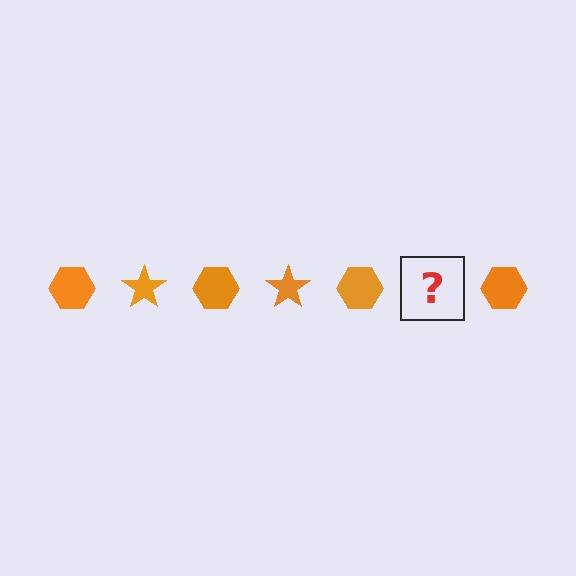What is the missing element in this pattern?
The missing element is an orange star.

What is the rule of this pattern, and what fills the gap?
The rule is that the pattern cycles through hexagon, star shapes in orange. The gap should be filled with an orange star.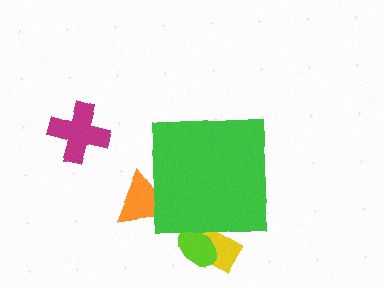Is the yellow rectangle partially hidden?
Yes, the yellow rectangle is partially hidden behind the green square.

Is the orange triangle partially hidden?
Yes, the orange triangle is partially hidden behind the green square.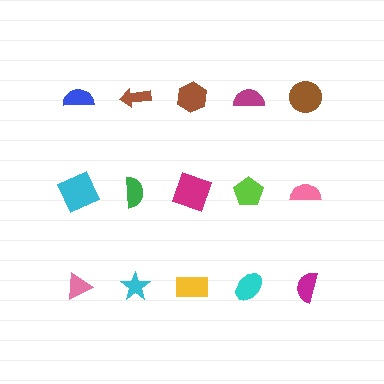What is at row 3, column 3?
A yellow rectangle.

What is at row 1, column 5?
A brown circle.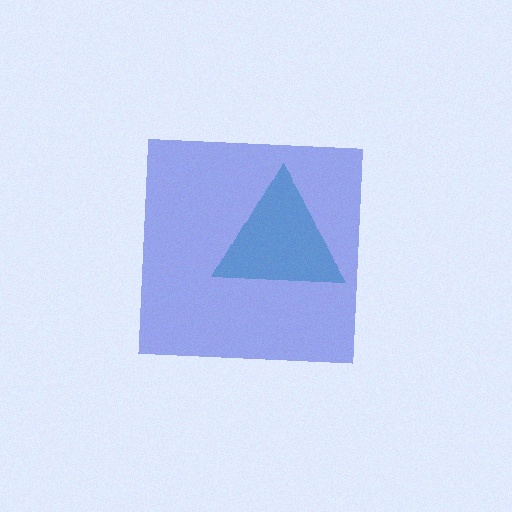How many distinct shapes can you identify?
There are 2 distinct shapes: a teal triangle, a blue square.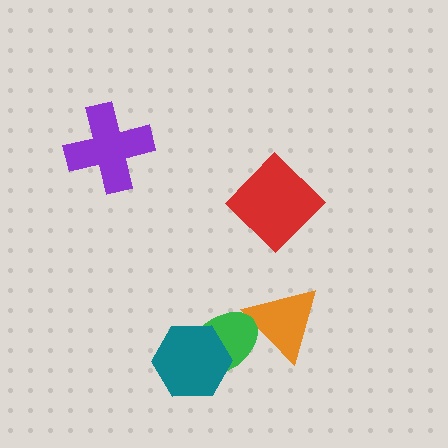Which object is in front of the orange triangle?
The green ellipse is in front of the orange triangle.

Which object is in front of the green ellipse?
The teal hexagon is in front of the green ellipse.